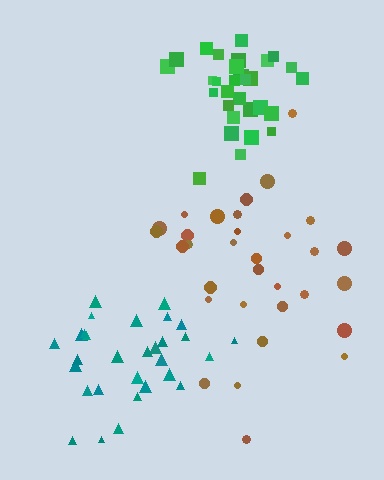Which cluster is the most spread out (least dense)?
Brown.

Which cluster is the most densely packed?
Green.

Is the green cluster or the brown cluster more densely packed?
Green.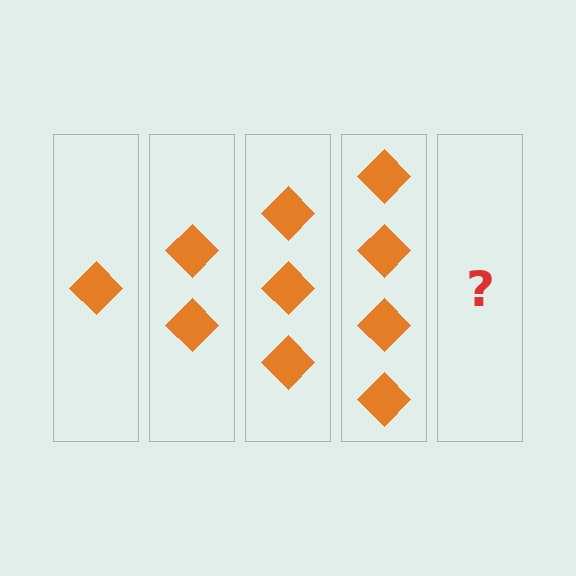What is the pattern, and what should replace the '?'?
The pattern is that each step adds one more diamond. The '?' should be 5 diamonds.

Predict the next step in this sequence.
The next step is 5 diamonds.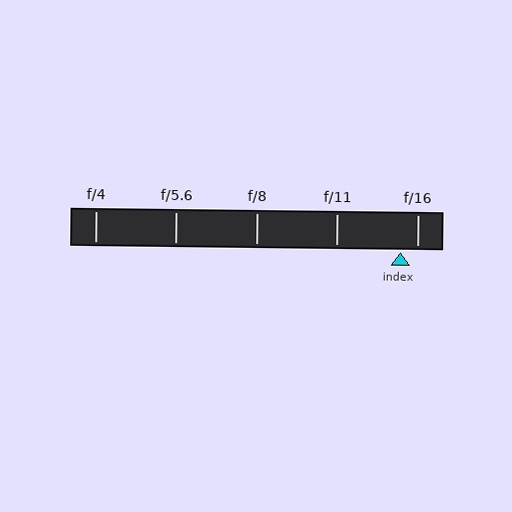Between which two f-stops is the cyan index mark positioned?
The index mark is between f/11 and f/16.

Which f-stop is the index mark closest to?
The index mark is closest to f/16.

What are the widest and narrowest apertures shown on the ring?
The widest aperture shown is f/4 and the narrowest is f/16.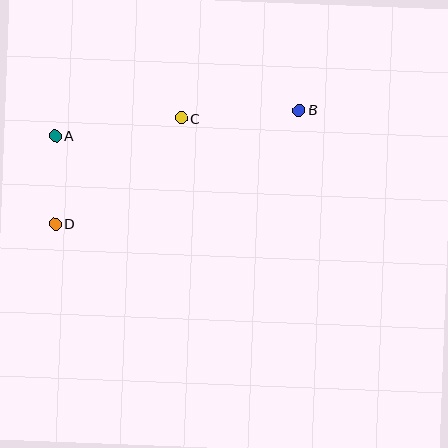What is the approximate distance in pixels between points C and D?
The distance between C and D is approximately 164 pixels.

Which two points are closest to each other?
Points A and D are closest to each other.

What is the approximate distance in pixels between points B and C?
The distance between B and C is approximately 118 pixels.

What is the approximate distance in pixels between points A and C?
The distance between A and C is approximately 127 pixels.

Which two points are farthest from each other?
Points B and D are farthest from each other.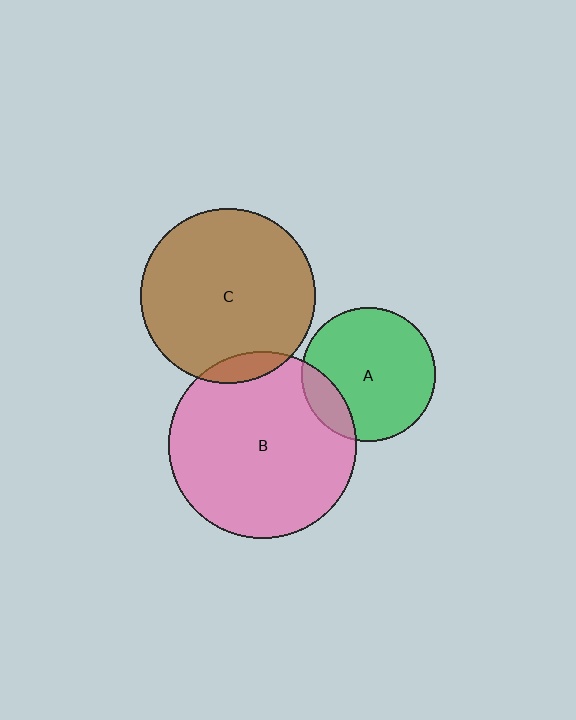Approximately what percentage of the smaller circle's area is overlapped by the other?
Approximately 10%.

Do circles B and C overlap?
Yes.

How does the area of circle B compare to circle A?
Approximately 1.9 times.